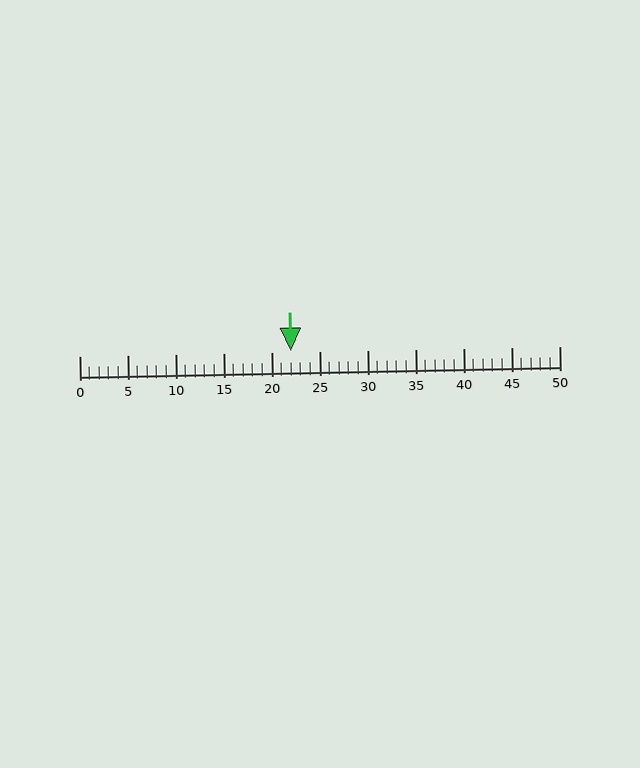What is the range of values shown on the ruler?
The ruler shows values from 0 to 50.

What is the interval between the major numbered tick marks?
The major tick marks are spaced 5 units apart.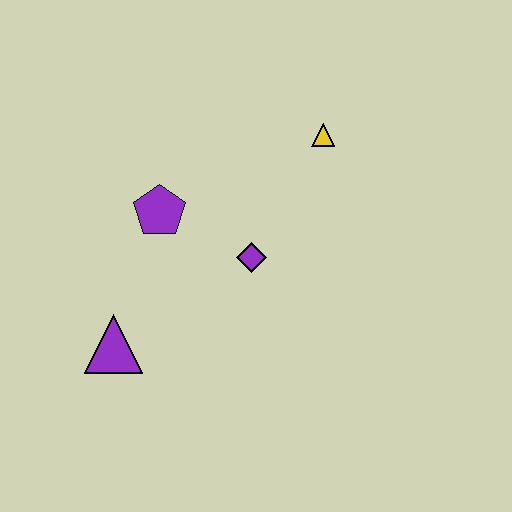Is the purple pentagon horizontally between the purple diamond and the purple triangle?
Yes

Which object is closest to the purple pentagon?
The purple diamond is closest to the purple pentagon.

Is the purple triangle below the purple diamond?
Yes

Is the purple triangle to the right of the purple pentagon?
No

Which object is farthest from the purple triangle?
The yellow triangle is farthest from the purple triangle.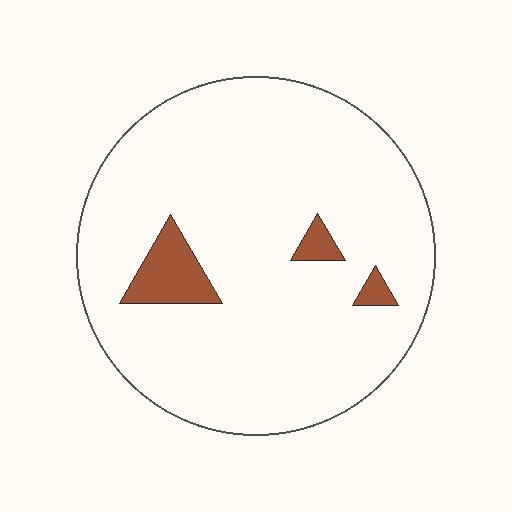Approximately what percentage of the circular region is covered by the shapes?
Approximately 5%.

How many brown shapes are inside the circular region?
3.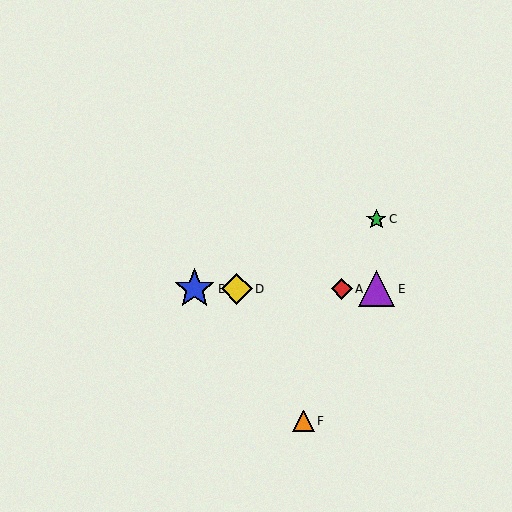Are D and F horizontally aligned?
No, D is at y≈289 and F is at y≈421.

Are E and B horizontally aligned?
Yes, both are at y≈289.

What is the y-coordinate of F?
Object F is at y≈421.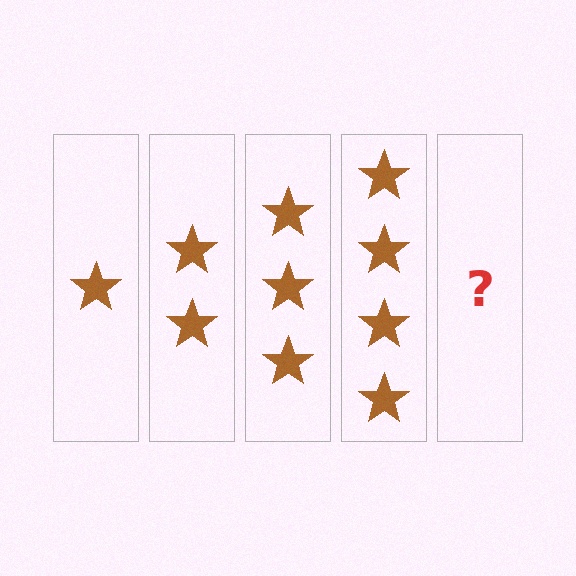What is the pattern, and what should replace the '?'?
The pattern is that each step adds one more star. The '?' should be 5 stars.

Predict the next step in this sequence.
The next step is 5 stars.